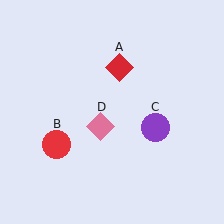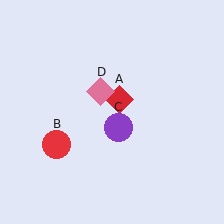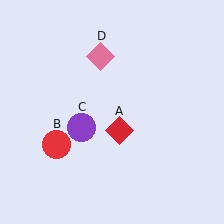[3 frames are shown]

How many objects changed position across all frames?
3 objects changed position: red diamond (object A), purple circle (object C), pink diamond (object D).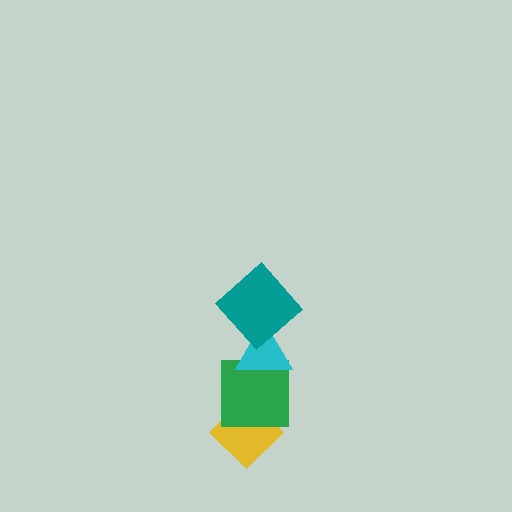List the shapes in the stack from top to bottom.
From top to bottom: the teal diamond, the cyan triangle, the green square, the yellow diamond.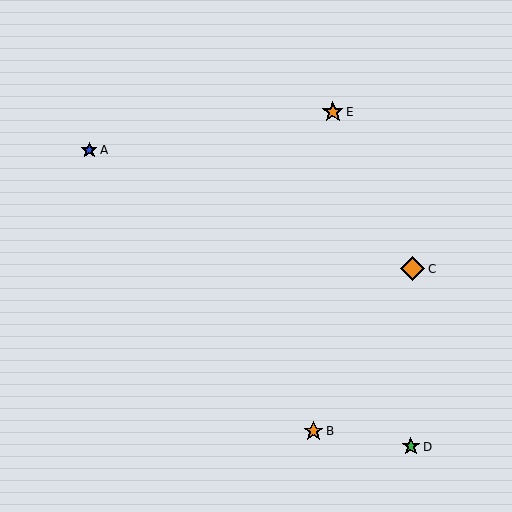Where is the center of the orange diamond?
The center of the orange diamond is at (413, 269).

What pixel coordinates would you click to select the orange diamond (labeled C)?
Click at (413, 269) to select the orange diamond C.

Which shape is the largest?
The orange diamond (labeled C) is the largest.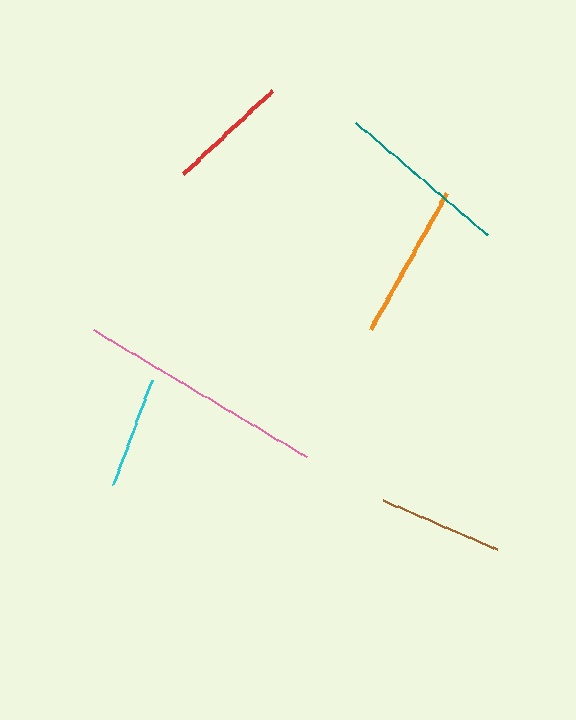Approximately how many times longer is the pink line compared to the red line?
The pink line is approximately 2.0 times the length of the red line.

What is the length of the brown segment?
The brown segment is approximately 124 pixels long.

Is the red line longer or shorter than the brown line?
The brown line is longer than the red line.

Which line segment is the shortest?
The cyan line is the shortest at approximately 112 pixels.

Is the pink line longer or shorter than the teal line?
The pink line is longer than the teal line.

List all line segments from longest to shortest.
From longest to shortest: pink, teal, orange, brown, red, cyan.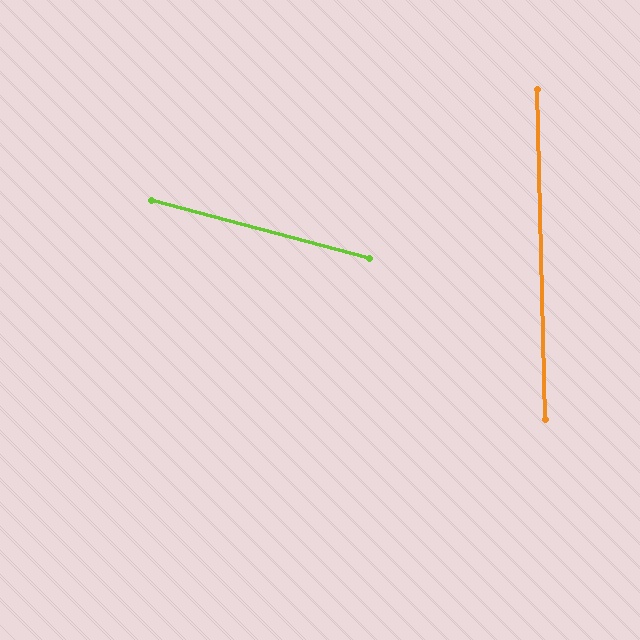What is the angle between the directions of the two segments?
Approximately 74 degrees.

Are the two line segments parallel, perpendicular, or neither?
Neither parallel nor perpendicular — they differ by about 74°.